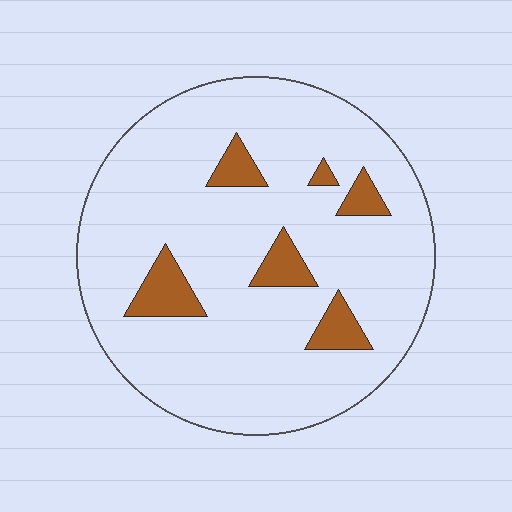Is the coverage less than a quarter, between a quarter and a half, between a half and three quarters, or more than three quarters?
Less than a quarter.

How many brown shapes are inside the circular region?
6.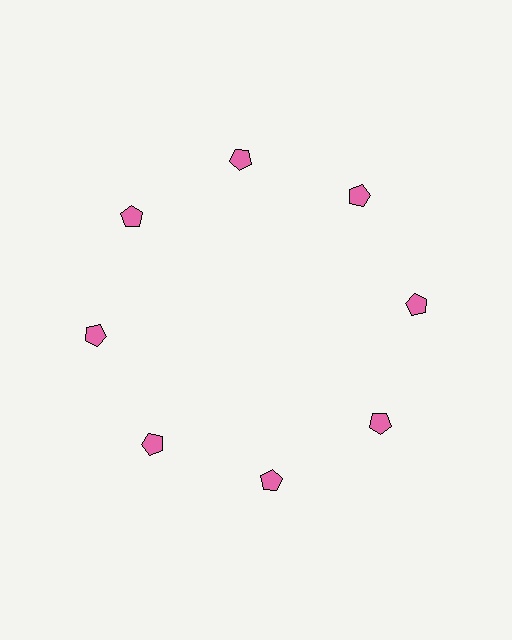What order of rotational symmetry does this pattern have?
This pattern has 8-fold rotational symmetry.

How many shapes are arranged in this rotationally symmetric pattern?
There are 8 shapes, arranged in 8 groups of 1.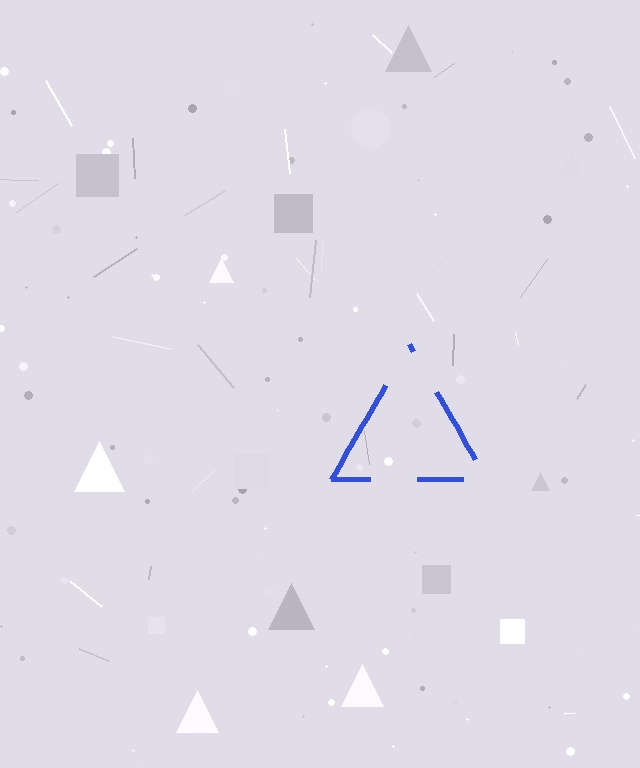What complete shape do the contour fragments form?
The contour fragments form a triangle.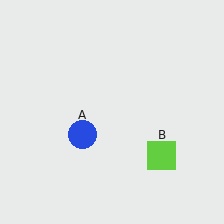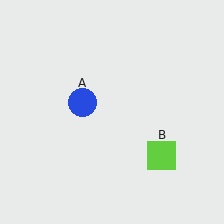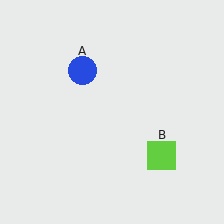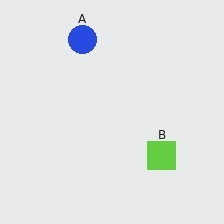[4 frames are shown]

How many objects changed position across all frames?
1 object changed position: blue circle (object A).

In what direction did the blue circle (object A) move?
The blue circle (object A) moved up.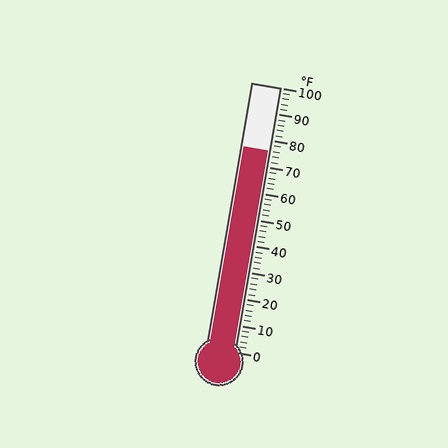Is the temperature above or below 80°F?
The temperature is below 80°F.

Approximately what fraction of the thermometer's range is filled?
The thermometer is filled to approximately 75% of its range.